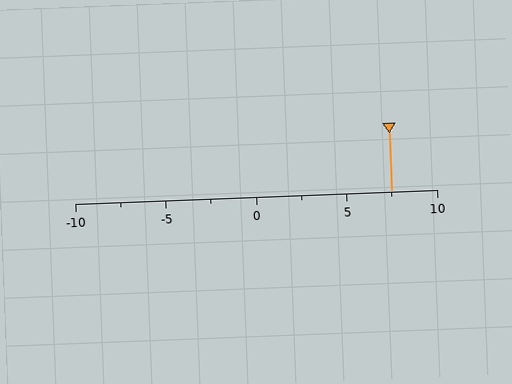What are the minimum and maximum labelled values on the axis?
The axis runs from -10 to 10.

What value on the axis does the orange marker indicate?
The marker indicates approximately 7.5.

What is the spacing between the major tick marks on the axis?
The major ticks are spaced 5 apart.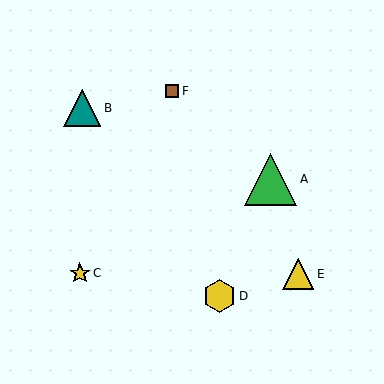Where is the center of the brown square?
The center of the brown square is at (172, 91).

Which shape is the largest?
The green triangle (labeled A) is the largest.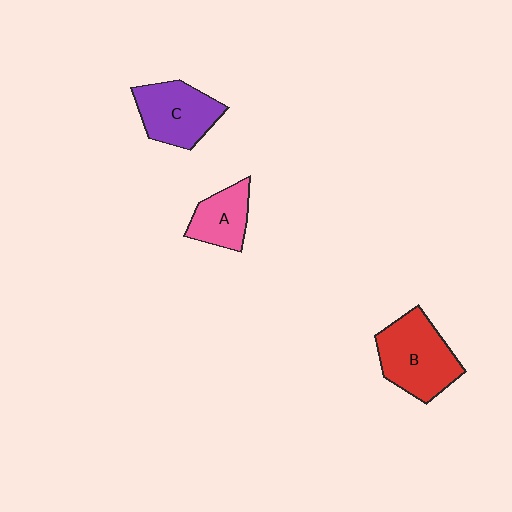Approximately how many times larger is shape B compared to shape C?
Approximately 1.2 times.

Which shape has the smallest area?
Shape A (pink).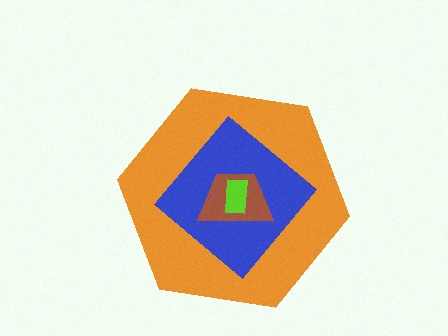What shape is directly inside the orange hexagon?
The blue diamond.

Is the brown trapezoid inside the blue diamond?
Yes.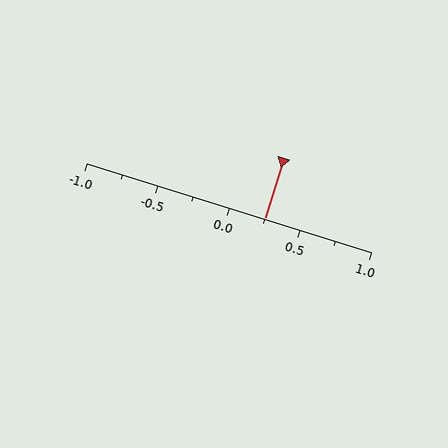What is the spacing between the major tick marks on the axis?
The major ticks are spaced 0.5 apart.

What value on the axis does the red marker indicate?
The marker indicates approximately 0.25.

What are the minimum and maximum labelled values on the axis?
The axis runs from -1.0 to 1.0.